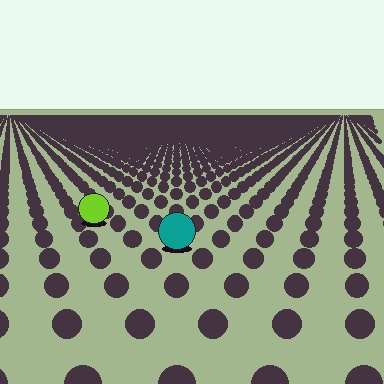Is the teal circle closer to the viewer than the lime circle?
Yes. The teal circle is closer — you can tell from the texture gradient: the ground texture is coarser near it.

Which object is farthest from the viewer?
The lime circle is farthest from the viewer. It appears smaller and the ground texture around it is denser.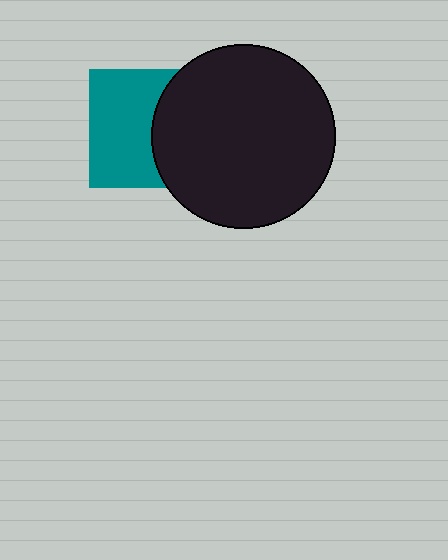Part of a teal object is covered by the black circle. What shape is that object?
It is a square.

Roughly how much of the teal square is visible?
About half of it is visible (roughly 58%).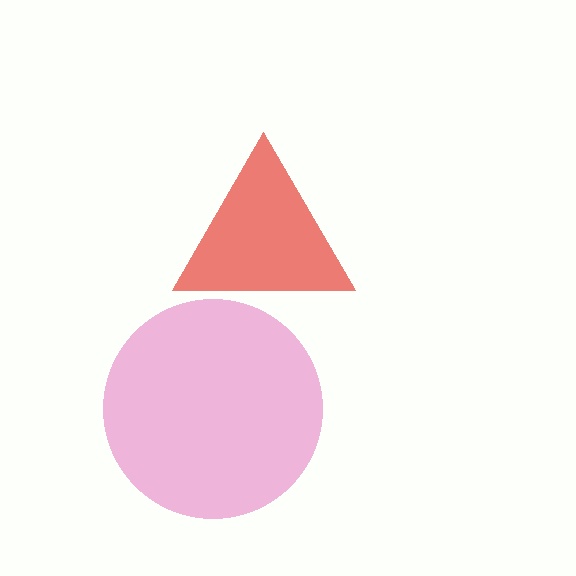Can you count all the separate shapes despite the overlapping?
Yes, there are 2 separate shapes.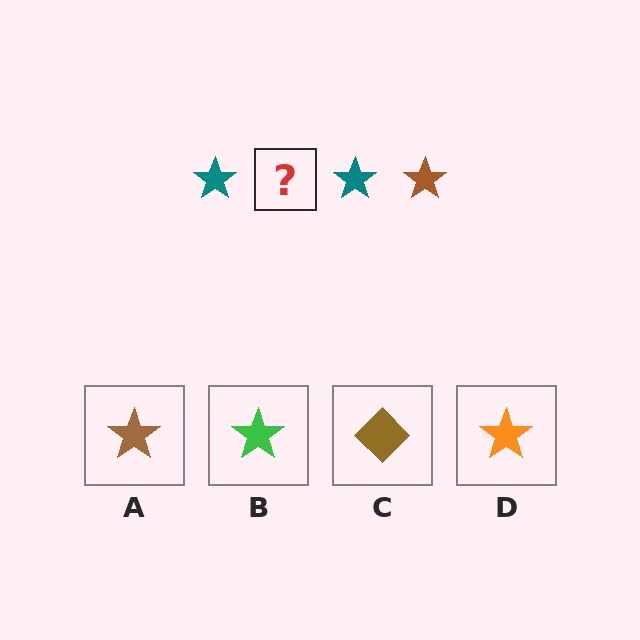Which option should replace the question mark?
Option A.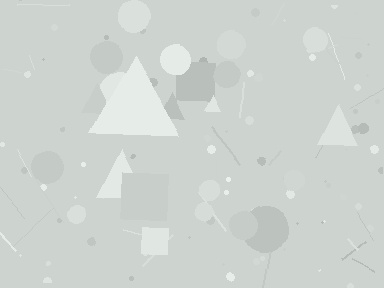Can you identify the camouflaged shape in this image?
The camouflaged shape is a triangle.